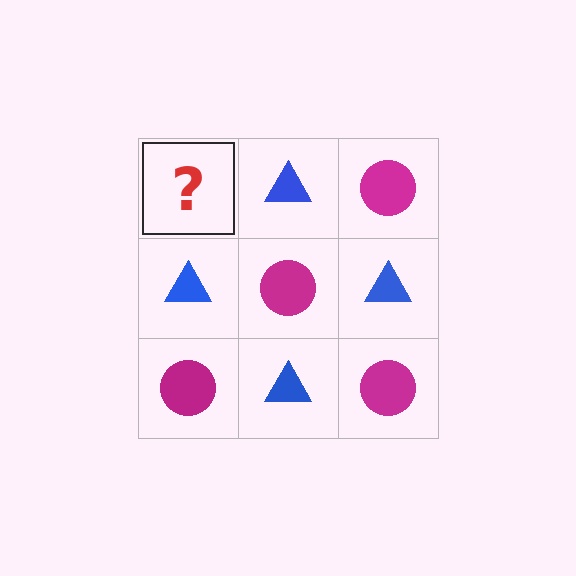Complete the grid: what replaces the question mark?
The question mark should be replaced with a magenta circle.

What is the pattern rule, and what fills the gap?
The rule is that it alternates magenta circle and blue triangle in a checkerboard pattern. The gap should be filled with a magenta circle.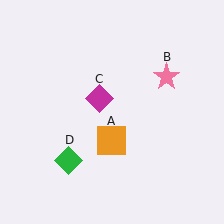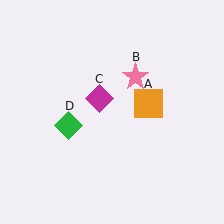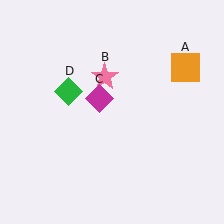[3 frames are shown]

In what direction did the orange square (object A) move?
The orange square (object A) moved up and to the right.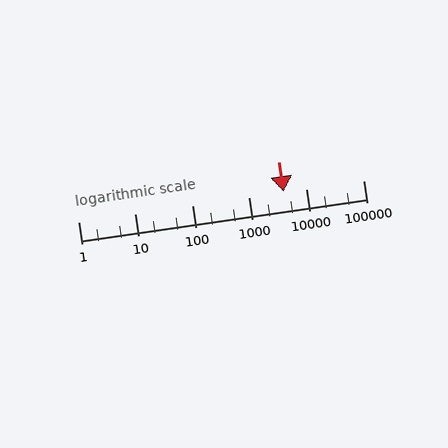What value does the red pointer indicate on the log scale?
The pointer indicates approximately 4000.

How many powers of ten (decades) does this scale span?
The scale spans 5 decades, from 1 to 100000.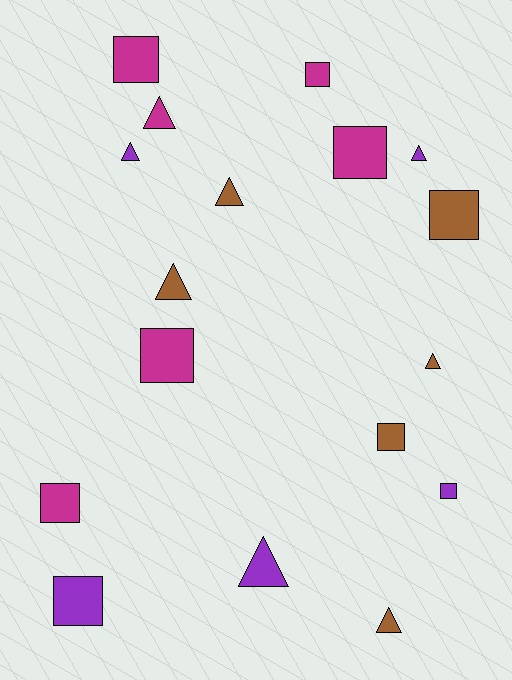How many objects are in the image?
There are 17 objects.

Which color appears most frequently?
Magenta, with 6 objects.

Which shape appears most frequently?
Square, with 9 objects.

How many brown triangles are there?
There are 4 brown triangles.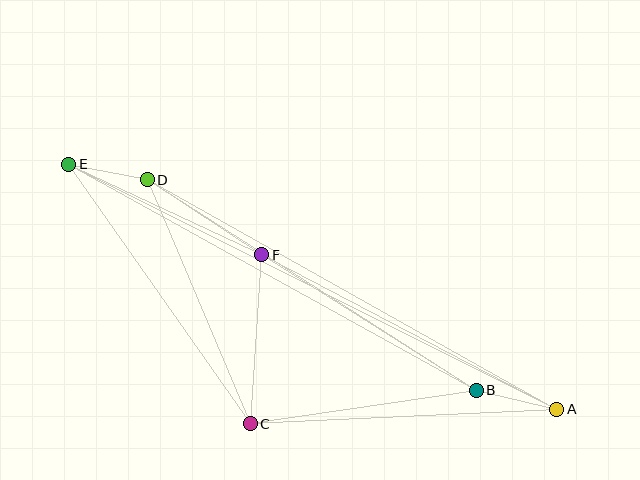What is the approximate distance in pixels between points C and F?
The distance between C and F is approximately 169 pixels.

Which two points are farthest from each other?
Points A and E are farthest from each other.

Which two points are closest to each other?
Points D and E are closest to each other.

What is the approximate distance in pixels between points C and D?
The distance between C and D is approximately 265 pixels.